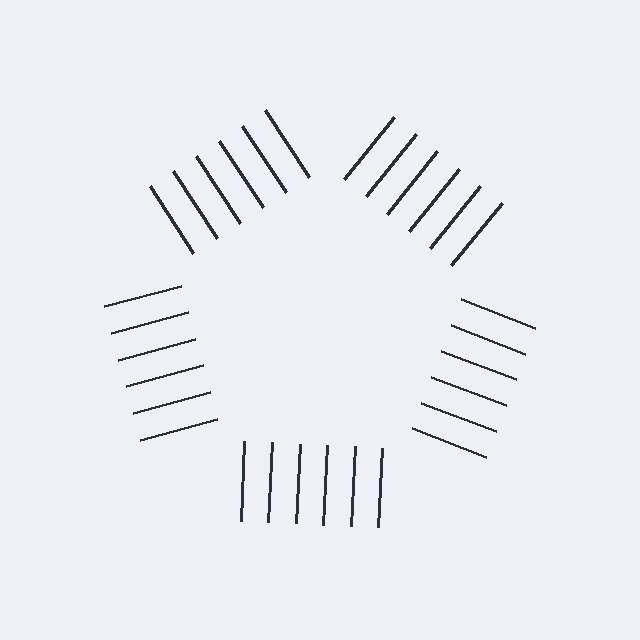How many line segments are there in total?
30 — 6 along each of the 5 edges.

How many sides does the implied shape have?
5 sides — the line-ends trace a pentagon.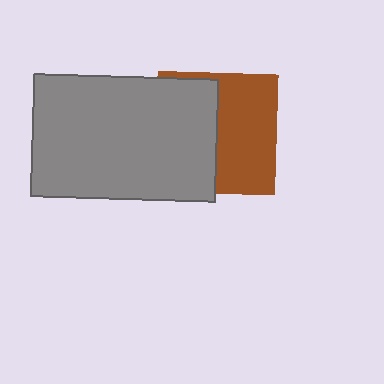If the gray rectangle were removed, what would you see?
You would see the complete brown square.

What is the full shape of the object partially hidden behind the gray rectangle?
The partially hidden object is a brown square.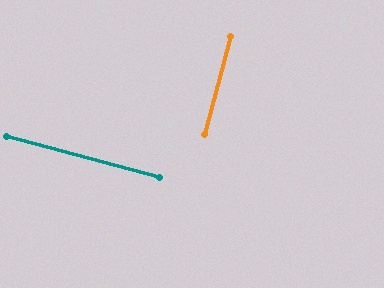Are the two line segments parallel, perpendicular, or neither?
Perpendicular — they meet at approximately 89°.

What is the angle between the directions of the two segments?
Approximately 89 degrees.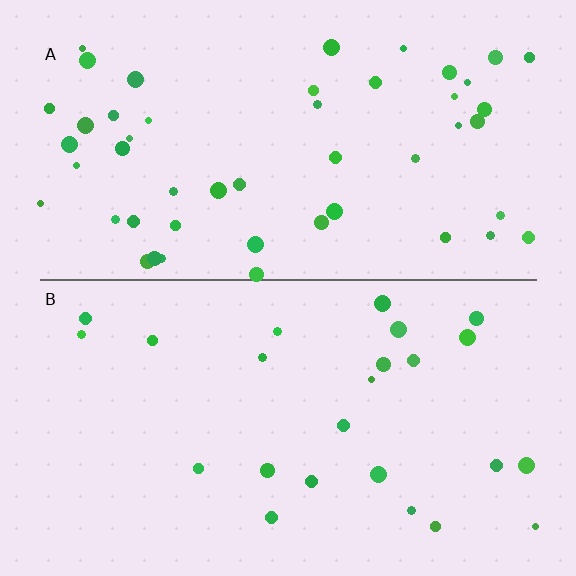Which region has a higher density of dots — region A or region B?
A (the top).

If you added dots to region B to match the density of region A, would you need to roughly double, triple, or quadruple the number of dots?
Approximately double.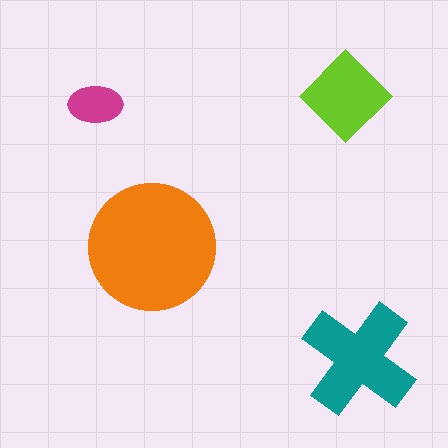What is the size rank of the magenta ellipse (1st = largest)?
4th.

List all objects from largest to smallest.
The orange circle, the teal cross, the lime diamond, the magenta ellipse.